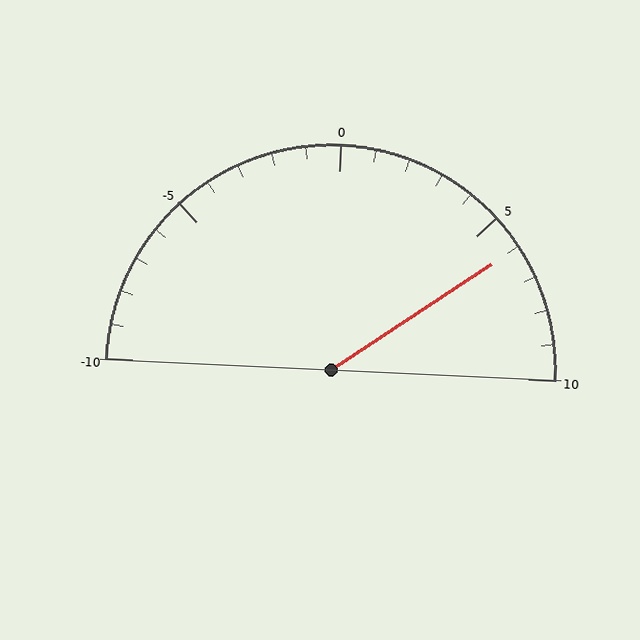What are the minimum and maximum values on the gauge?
The gauge ranges from -10 to 10.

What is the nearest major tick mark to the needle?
The nearest major tick mark is 5.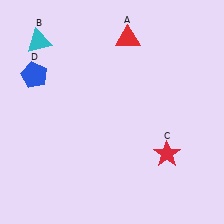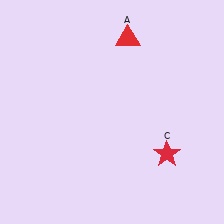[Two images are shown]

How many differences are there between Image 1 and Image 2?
There are 2 differences between the two images.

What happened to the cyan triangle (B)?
The cyan triangle (B) was removed in Image 2. It was in the top-left area of Image 1.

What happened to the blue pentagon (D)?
The blue pentagon (D) was removed in Image 2. It was in the top-left area of Image 1.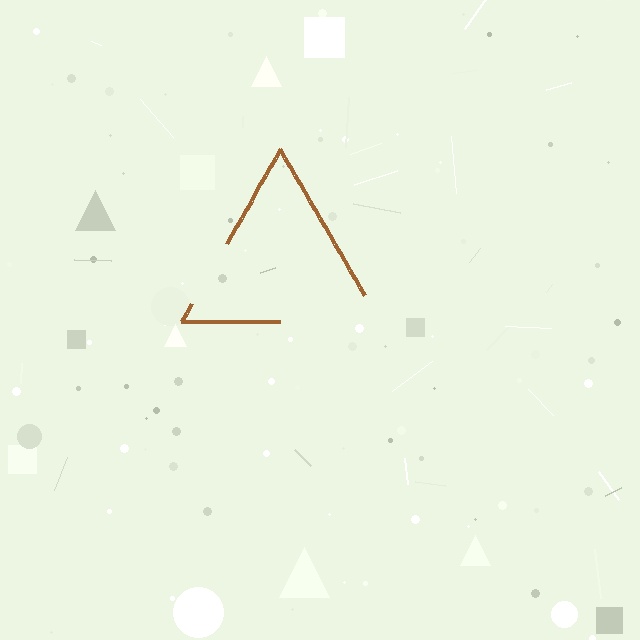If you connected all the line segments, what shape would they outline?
They would outline a triangle.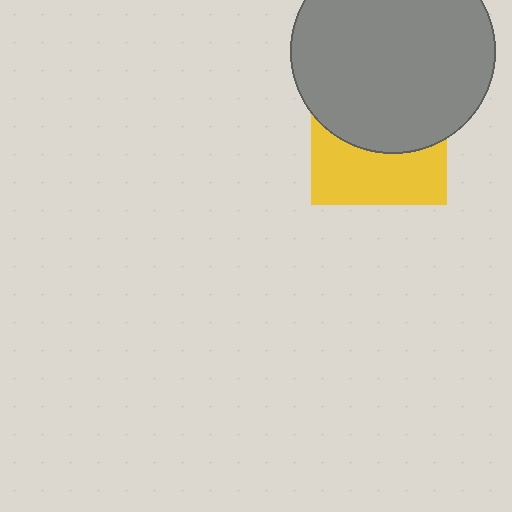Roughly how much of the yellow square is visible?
A small part of it is visible (roughly 45%).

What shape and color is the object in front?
The object in front is a gray circle.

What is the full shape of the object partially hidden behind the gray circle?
The partially hidden object is a yellow square.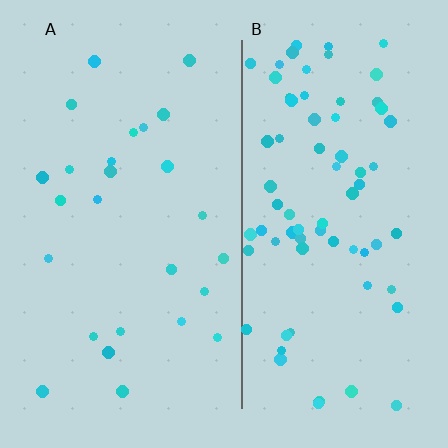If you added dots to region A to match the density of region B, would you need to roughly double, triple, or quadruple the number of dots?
Approximately triple.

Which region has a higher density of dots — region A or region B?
B (the right).